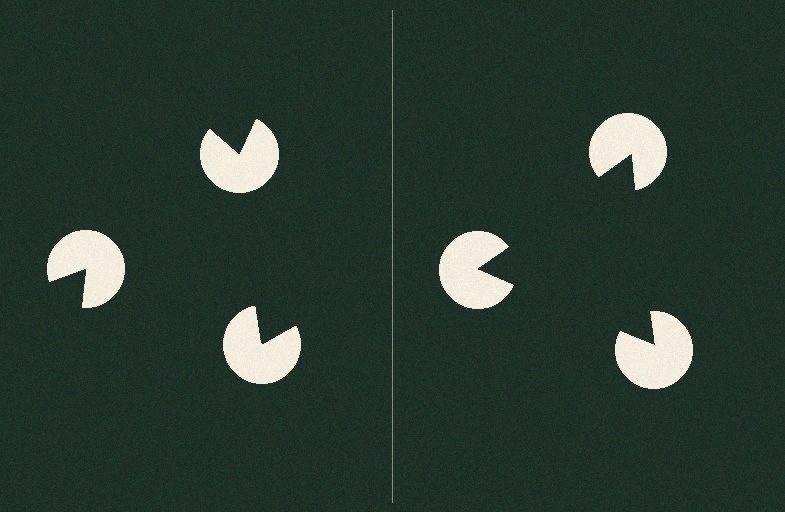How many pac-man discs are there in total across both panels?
6 — 3 on each side.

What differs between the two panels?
The pac-man discs are positioned identically on both sides; only the wedge orientations differ. On the right they align to a triangle; on the left they are misaligned.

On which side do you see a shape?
An illusory triangle appears on the right side. On the left side the wedge cuts are rotated, so no coherent shape forms.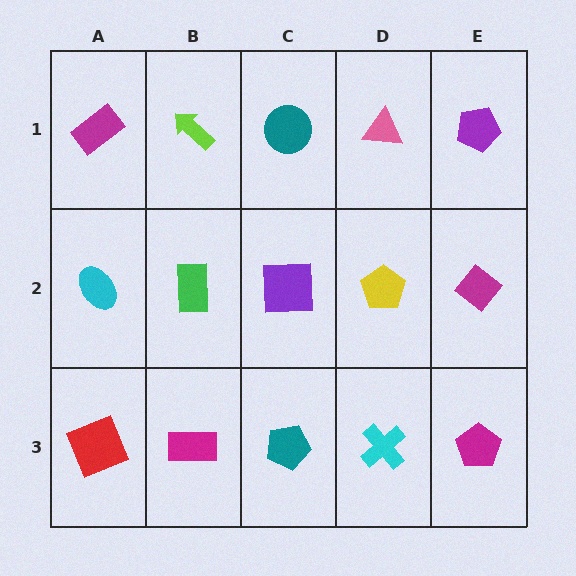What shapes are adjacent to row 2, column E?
A purple pentagon (row 1, column E), a magenta pentagon (row 3, column E), a yellow pentagon (row 2, column D).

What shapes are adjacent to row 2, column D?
A pink triangle (row 1, column D), a cyan cross (row 3, column D), a purple square (row 2, column C), a magenta diamond (row 2, column E).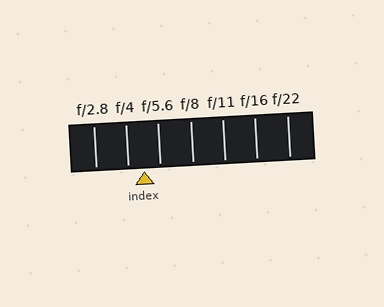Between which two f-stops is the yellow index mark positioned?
The index mark is between f/4 and f/5.6.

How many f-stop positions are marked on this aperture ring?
There are 7 f-stop positions marked.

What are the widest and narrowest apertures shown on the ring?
The widest aperture shown is f/2.8 and the narrowest is f/22.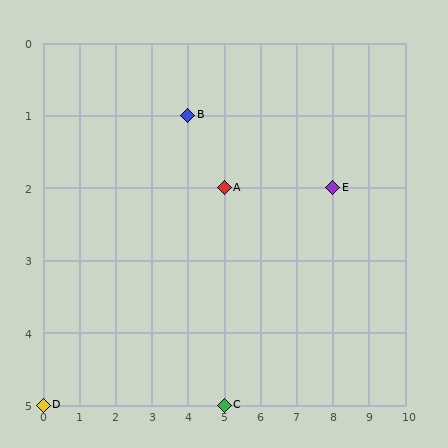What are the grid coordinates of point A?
Point A is at grid coordinates (5, 2).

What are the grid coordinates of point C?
Point C is at grid coordinates (5, 5).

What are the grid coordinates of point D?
Point D is at grid coordinates (0, 5).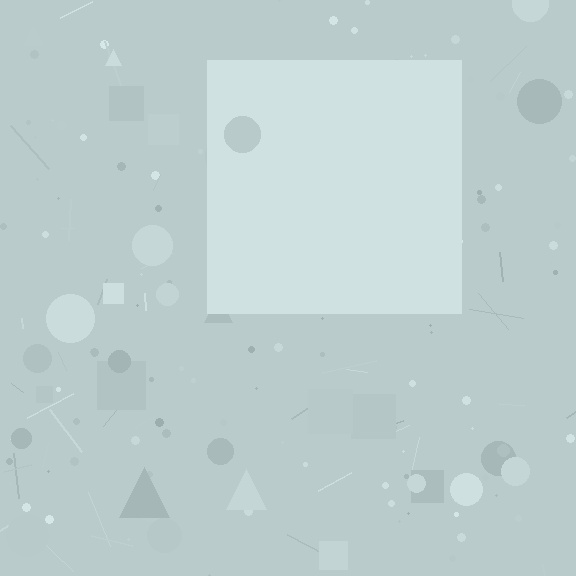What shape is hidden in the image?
A square is hidden in the image.